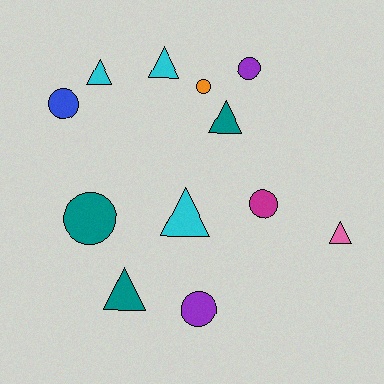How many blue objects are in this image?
There is 1 blue object.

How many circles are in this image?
There are 6 circles.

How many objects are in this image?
There are 12 objects.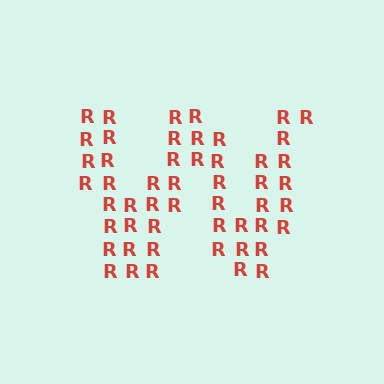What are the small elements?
The small elements are letter R's.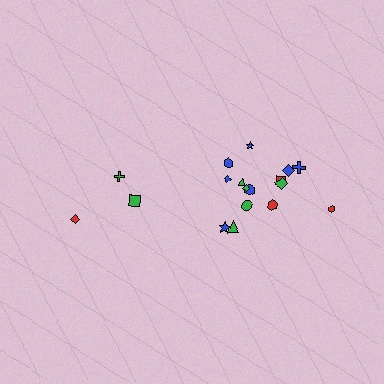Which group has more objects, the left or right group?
The right group.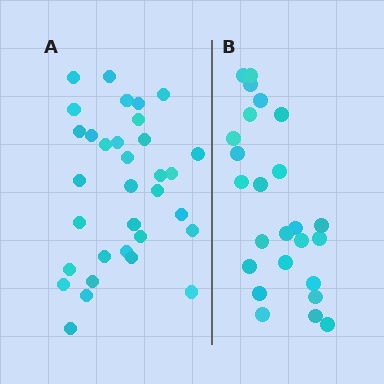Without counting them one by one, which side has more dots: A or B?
Region A (the left region) has more dots.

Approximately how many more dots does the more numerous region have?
Region A has roughly 8 or so more dots than region B.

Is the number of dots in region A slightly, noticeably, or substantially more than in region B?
Region A has noticeably more, but not dramatically so. The ratio is roughly 1.3 to 1.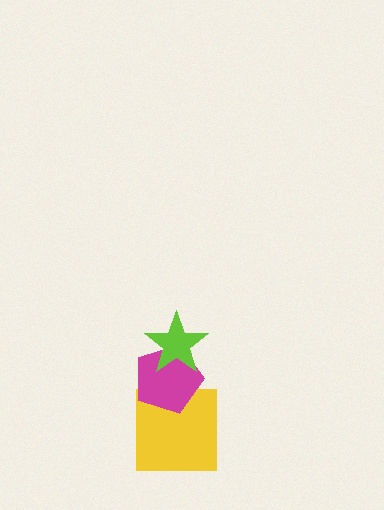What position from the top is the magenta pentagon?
The magenta pentagon is 2nd from the top.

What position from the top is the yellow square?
The yellow square is 3rd from the top.